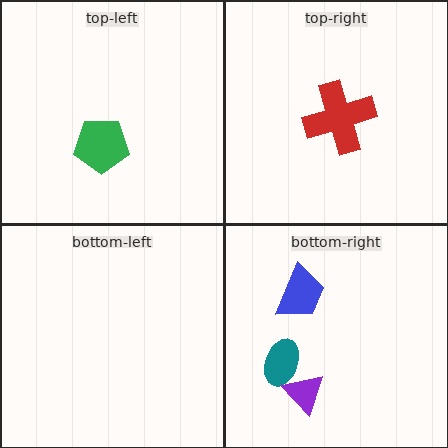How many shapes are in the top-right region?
1.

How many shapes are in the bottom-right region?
3.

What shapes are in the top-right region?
The red cross.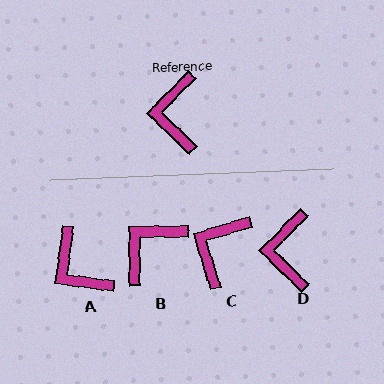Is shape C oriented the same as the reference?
No, it is off by about 29 degrees.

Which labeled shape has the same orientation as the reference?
D.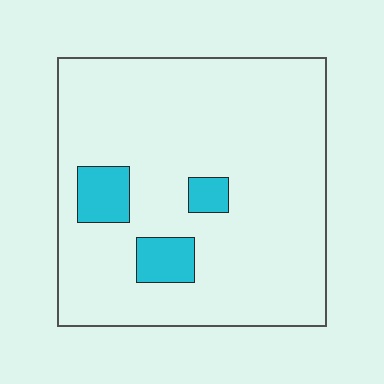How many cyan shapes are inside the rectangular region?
3.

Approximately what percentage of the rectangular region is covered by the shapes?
Approximately 10%.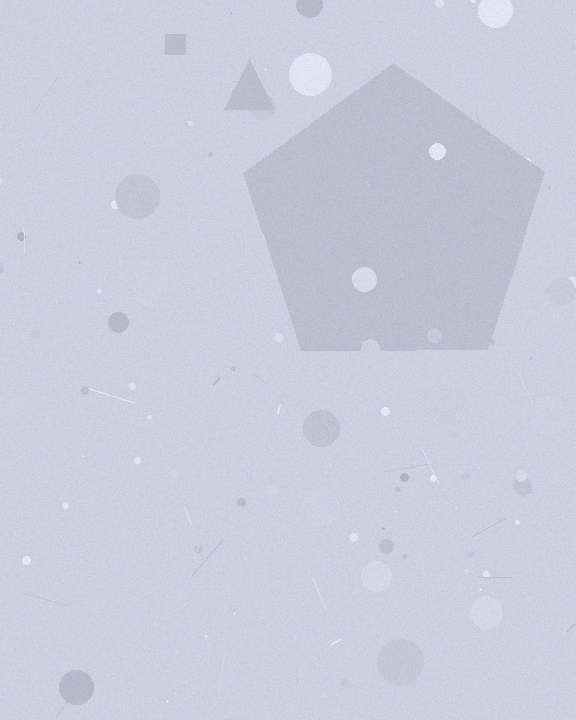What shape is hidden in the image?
A pentagon is hidden in the image.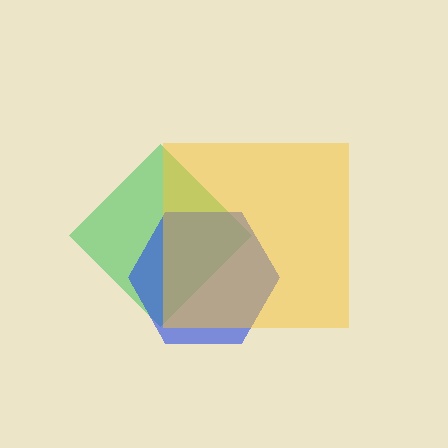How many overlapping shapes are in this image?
There are 3 overlapping shapes in the image.